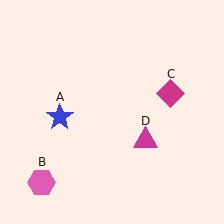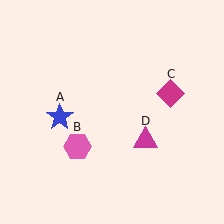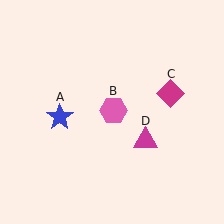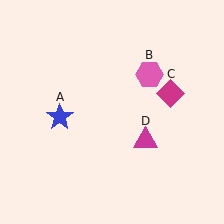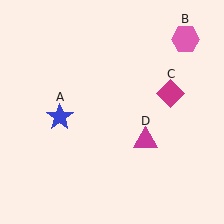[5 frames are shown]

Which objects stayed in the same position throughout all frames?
Blue star (object A) and magenta diamond (object C) and magenta triangle (object D) remained stationary.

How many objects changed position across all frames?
1 object changed position: pink hexagon (object B).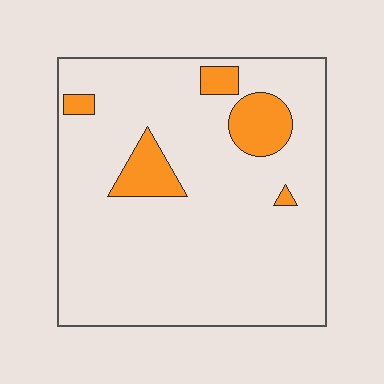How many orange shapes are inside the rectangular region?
5.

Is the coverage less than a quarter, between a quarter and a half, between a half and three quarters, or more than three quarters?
Less than a quarter.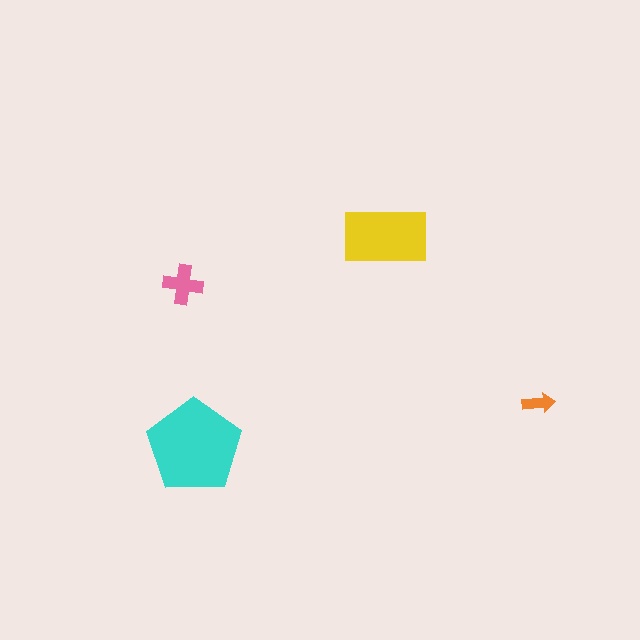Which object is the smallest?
The orange arrow.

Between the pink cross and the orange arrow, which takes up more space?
The pink cross.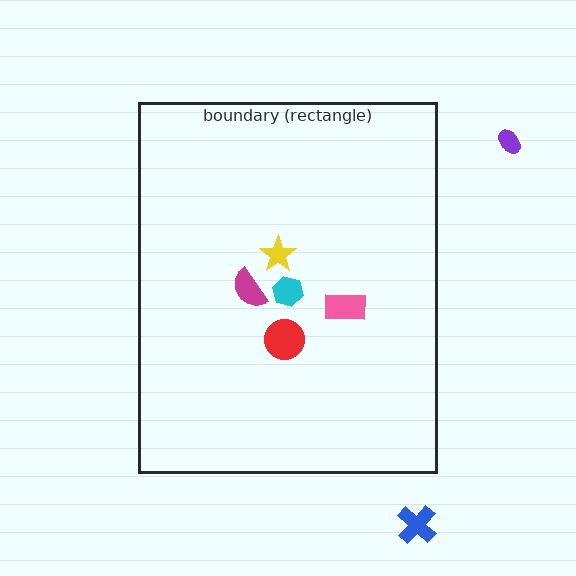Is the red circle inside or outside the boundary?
Inside.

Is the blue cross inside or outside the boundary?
Outside.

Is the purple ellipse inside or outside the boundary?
Outside.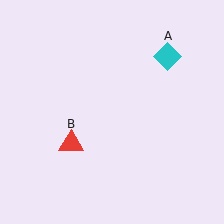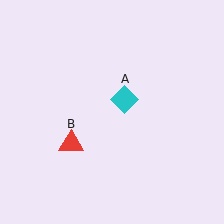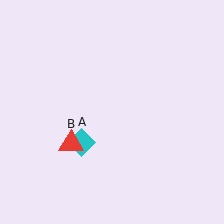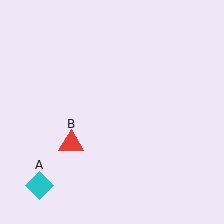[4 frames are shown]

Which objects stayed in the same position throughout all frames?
Red triangle (object B) remained stationary.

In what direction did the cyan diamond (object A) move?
The cyan diamond (object A) moved down and to the left.